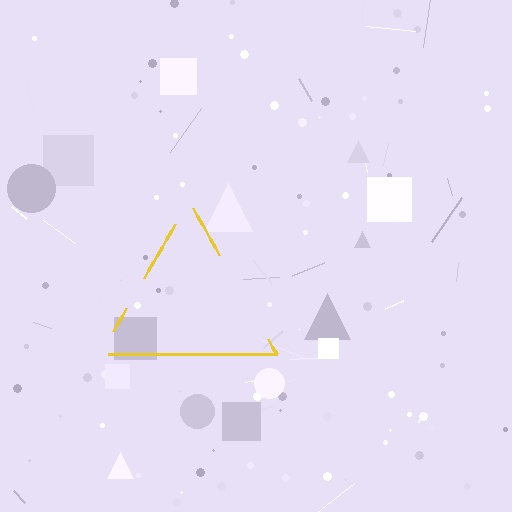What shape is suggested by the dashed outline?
The dashed outline suggests a triangle.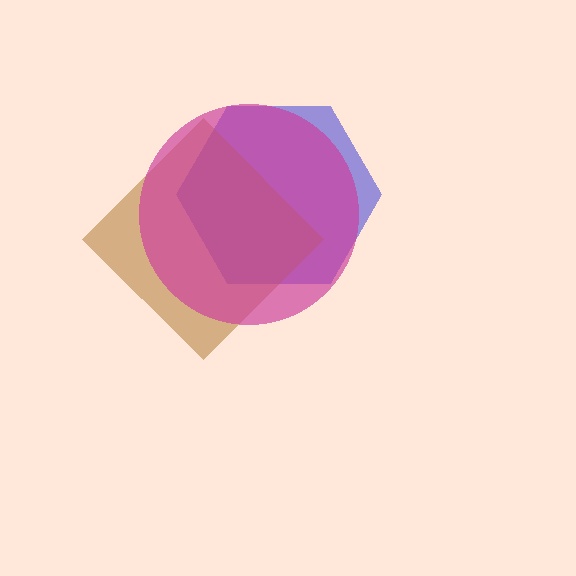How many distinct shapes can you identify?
There are 3 distinct shapes: a blue hexagon, a brown diamond, a magenta circle.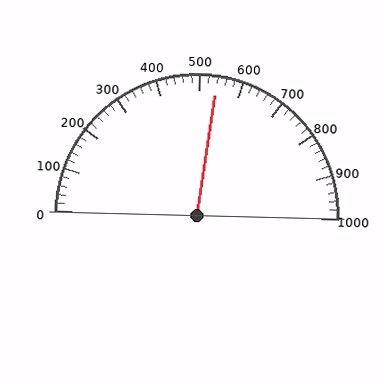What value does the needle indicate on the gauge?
The needle indicates approximately 540.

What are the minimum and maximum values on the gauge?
The gauge ranges from 0 to 1000.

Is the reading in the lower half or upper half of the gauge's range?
The reading is in the upper half of the range (0 to 1000).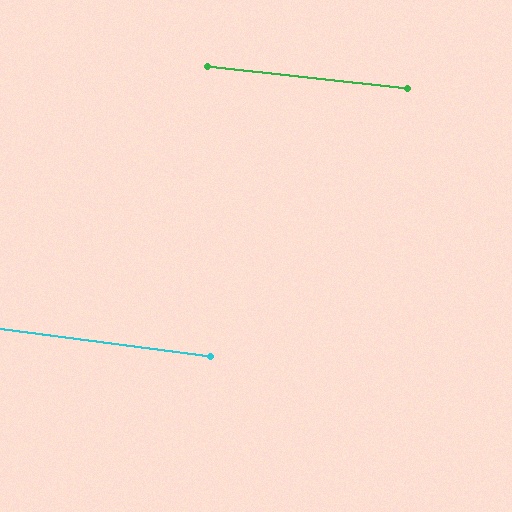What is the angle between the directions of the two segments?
Approximately 1 degree.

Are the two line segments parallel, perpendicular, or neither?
Parallel — their directions differ by only 1.2°.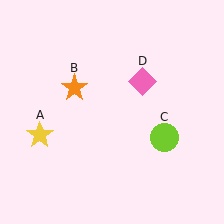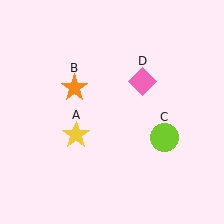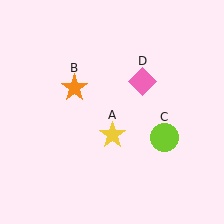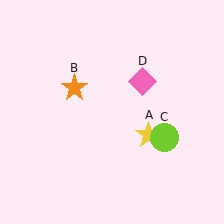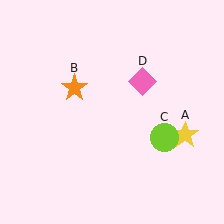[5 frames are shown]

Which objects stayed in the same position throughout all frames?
Orange star (object B) and lime circle (object C) and pink diamond (object D) remained stationary.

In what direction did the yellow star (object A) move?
The yellow star (object A) moved right.